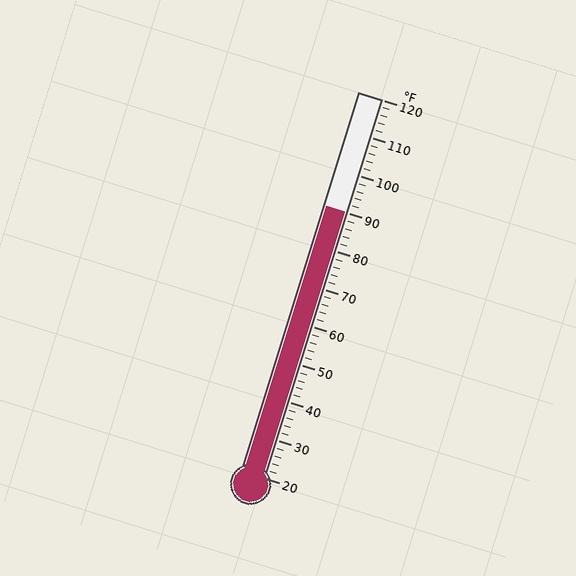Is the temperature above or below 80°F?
The temperature is above 80°F.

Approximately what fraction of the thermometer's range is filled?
The thermometer is filled to approximately 70% of its range.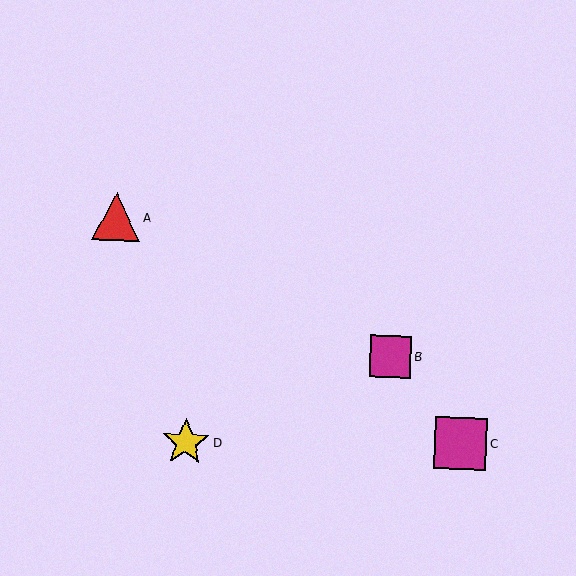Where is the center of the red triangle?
The center of the red triangle is at (116, 217).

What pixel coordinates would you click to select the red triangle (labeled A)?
Click at (116, 217) to select the red triangle A.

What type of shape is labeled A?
Shape A is a red triangle.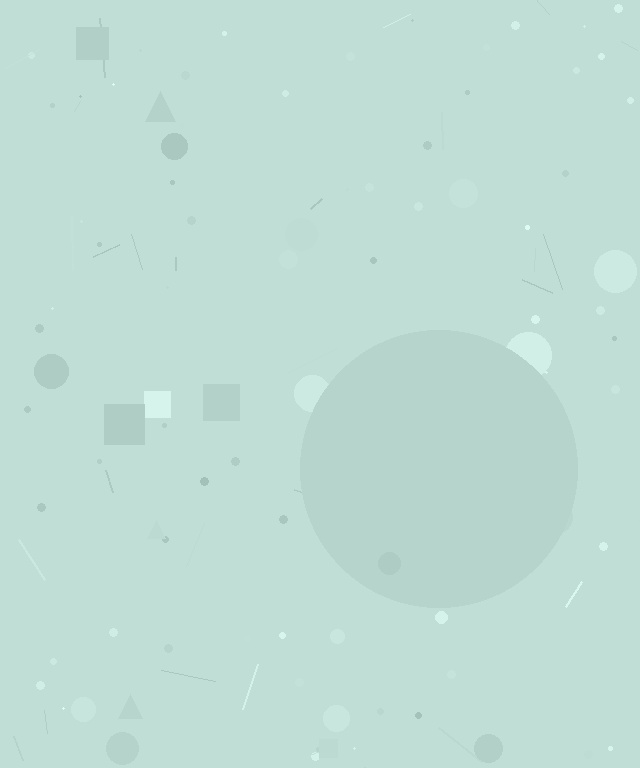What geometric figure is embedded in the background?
A circle is embedded in the background.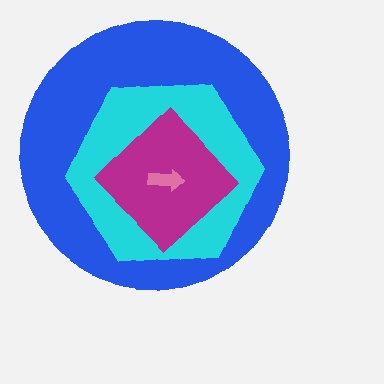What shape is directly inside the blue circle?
The cyan hexagon.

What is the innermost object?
The pink arrow.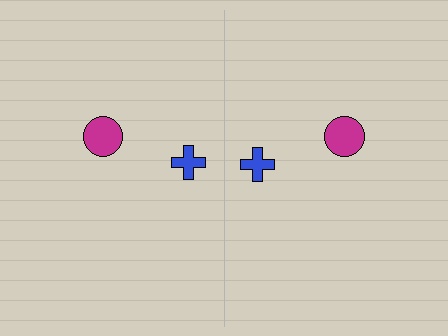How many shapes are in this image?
There are 4 shapes in this image.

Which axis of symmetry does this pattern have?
The pattern has a vertical axis of symmetry running through the center of the image.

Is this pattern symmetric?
Yes, this pattern has bilateral (reflection) symmetry.